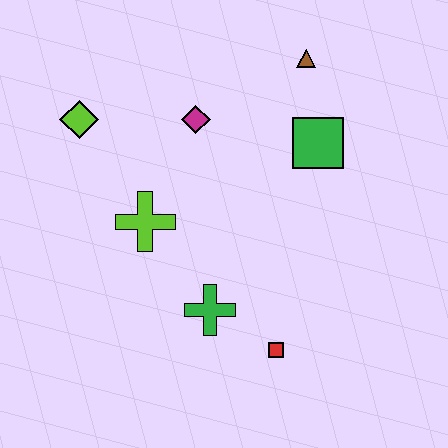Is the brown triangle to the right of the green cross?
Yes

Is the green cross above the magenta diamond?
No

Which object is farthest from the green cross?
The brown triangle is farthest from the green cross.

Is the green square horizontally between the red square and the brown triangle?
No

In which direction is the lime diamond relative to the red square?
The lime diamond is above the red square.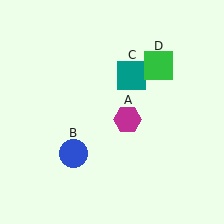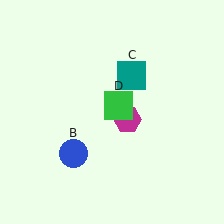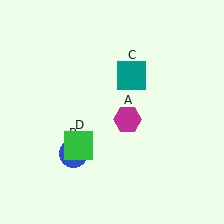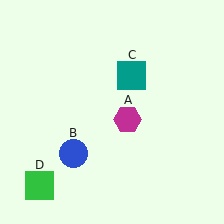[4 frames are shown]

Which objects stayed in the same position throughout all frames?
Magenta hexagon (object A) and blue circle (object B) and teal square (object C) remained stationary.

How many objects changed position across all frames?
1 object changed position: green square (object D).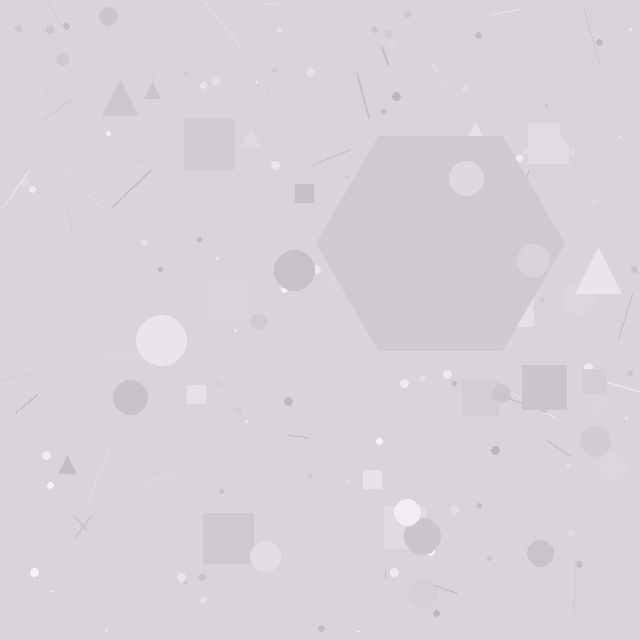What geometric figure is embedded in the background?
A hexagon is embedded in the background.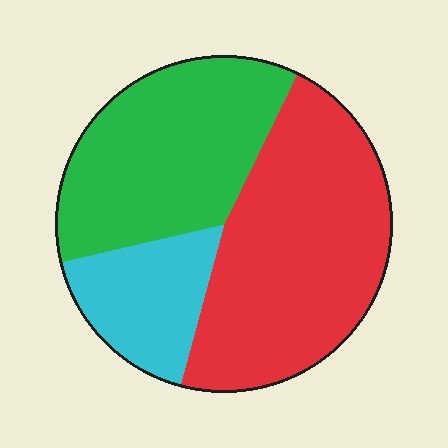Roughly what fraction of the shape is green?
Green covers around 35% of the shape.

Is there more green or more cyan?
Green.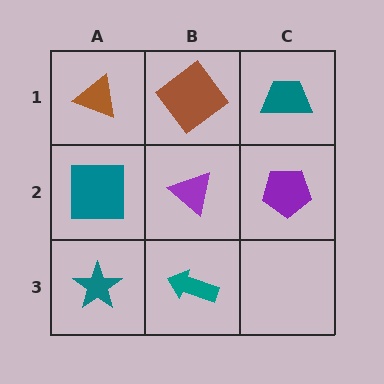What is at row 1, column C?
A teal trapezoid.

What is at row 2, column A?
A teal square.